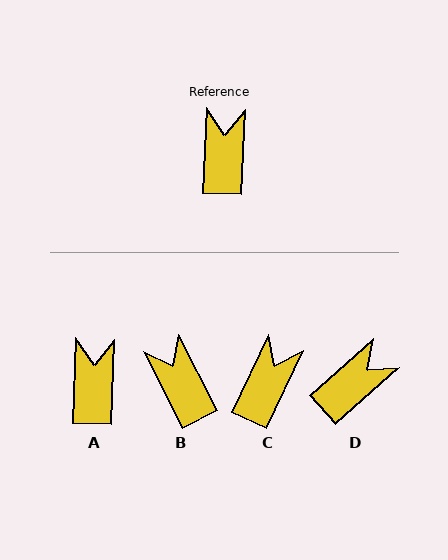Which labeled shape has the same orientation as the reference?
A.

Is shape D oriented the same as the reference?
No, it is off by about 46 degrees.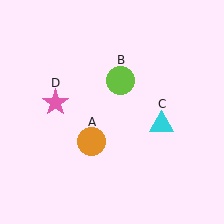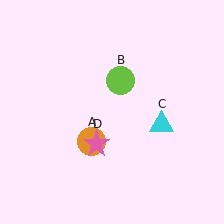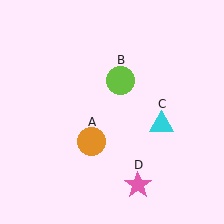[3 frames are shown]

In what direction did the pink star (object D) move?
The pink star (object D) moved down and to the right.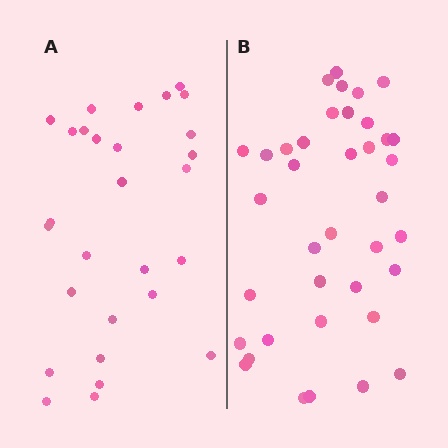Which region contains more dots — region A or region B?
Region B (the right region) has more dots.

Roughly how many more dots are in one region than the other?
Region B has roughly 10 or so more dots than region A.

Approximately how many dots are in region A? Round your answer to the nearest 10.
About 30 dots. (The exact count is 28, which rounds to 30.)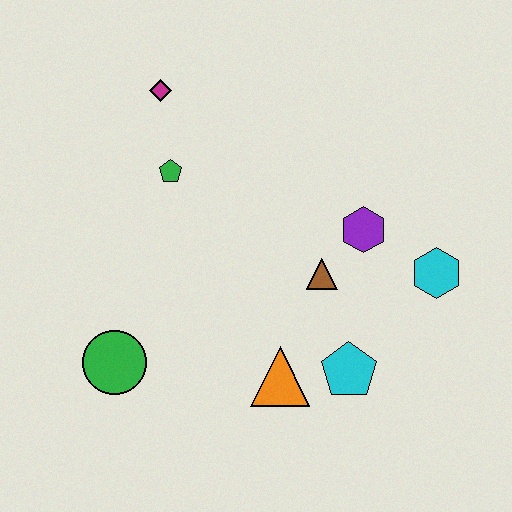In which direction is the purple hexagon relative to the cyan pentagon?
The purple hexagon is above the cyan pentagon.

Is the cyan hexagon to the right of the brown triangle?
Yes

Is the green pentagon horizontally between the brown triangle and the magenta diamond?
Yes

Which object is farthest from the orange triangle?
The magenta diamond is farthest from the orange triangle.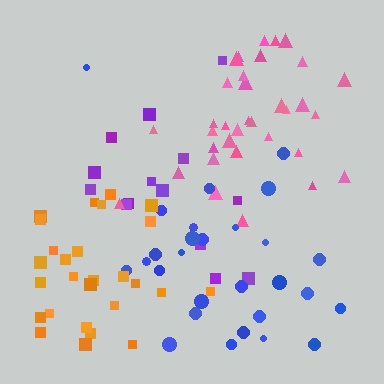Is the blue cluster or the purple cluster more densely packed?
Blue.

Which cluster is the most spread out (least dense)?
Purple.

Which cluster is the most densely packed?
Orange.